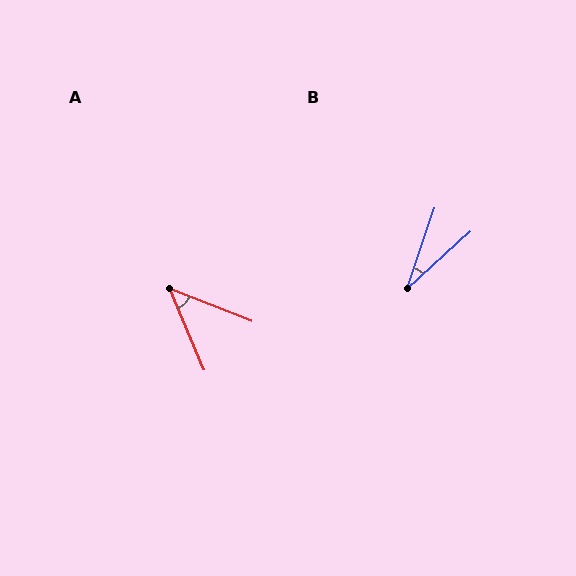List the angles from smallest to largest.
B (29°), A (46°).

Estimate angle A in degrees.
Approximately 46 degrees.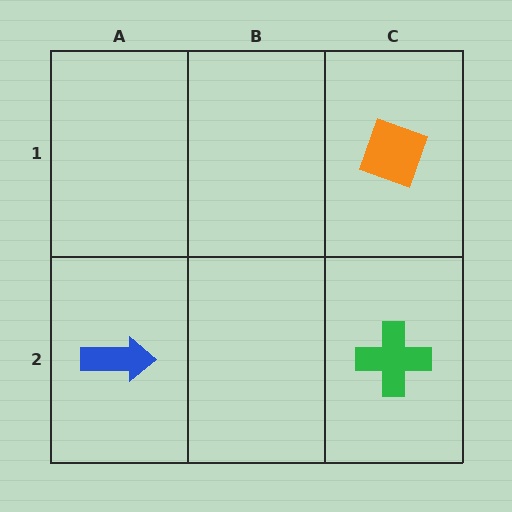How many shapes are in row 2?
2 shapes.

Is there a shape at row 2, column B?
No, that cell is empty.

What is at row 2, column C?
A green cross.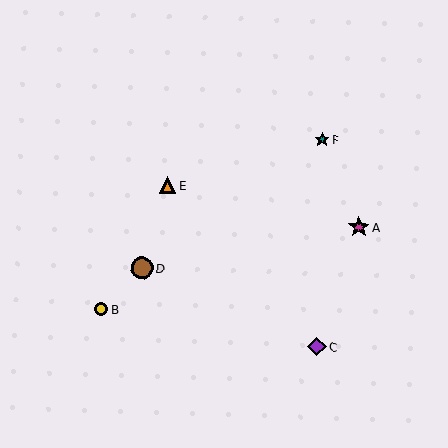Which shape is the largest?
The brown circle (labeled D) is the largest.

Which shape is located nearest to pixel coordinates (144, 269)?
The brown circle (labeled D) at (142, 268) is nearest to that location.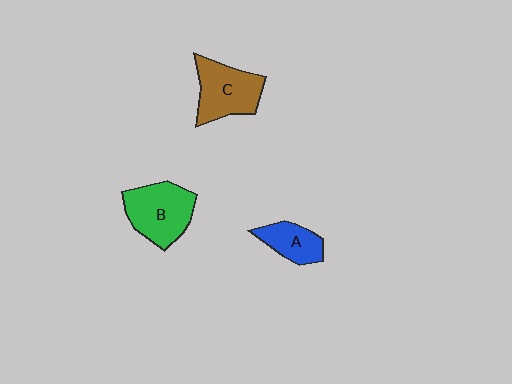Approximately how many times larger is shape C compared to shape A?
Approximately 1.6 times.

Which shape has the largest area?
Shape B (green).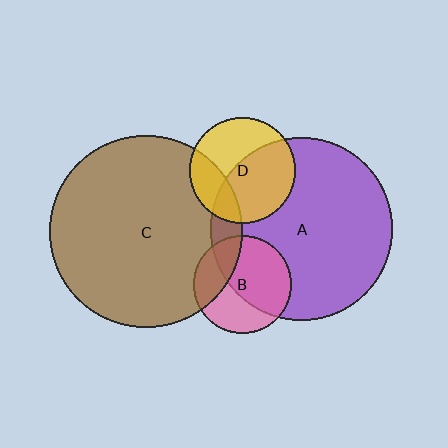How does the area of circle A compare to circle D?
Approximately 2.9 times.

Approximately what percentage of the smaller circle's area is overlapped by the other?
Approximately 25%.